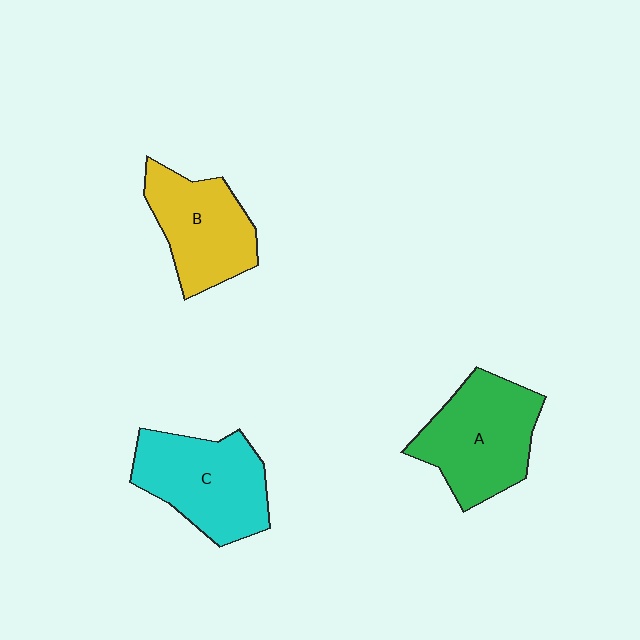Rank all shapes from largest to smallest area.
From largest to smallest: A (green), C (cyan), B (yellow).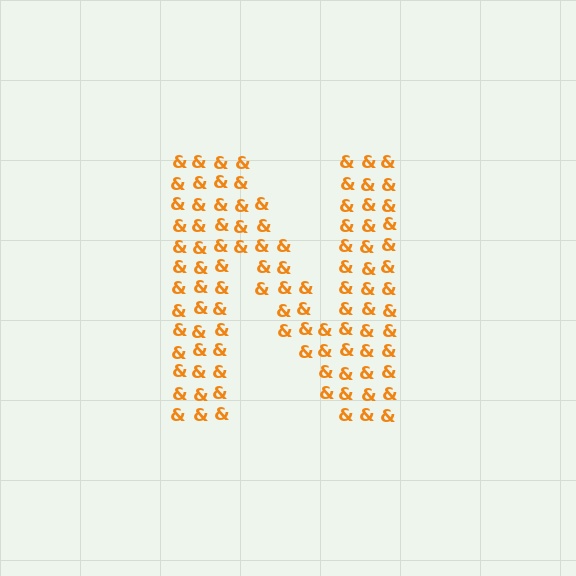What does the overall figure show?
The overall figure shows the letter N.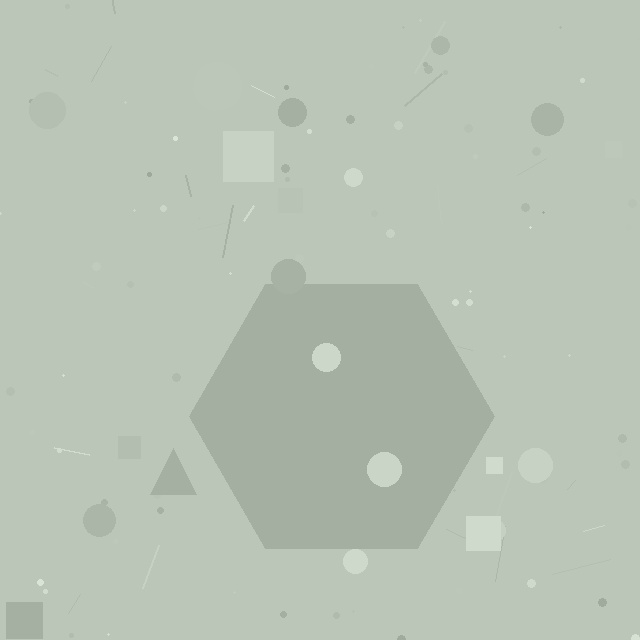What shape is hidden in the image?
A hexagon is hidden in the image.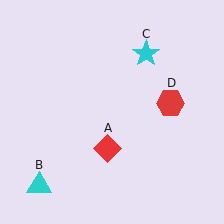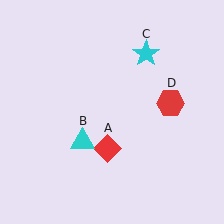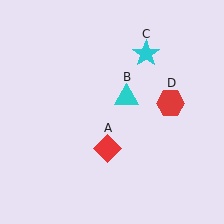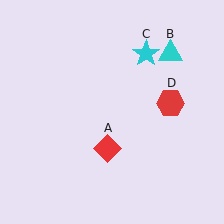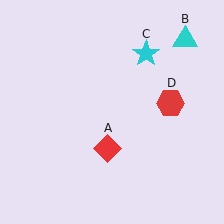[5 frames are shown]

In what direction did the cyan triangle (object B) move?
The cyan triangle (object B) moved up and to the right.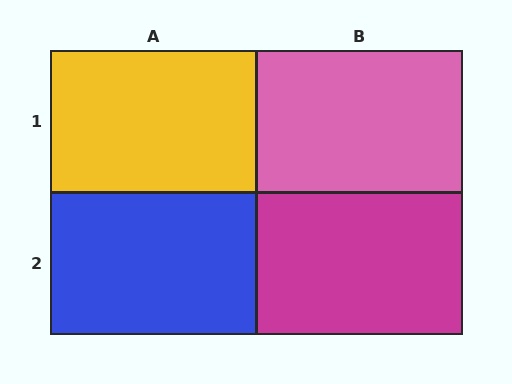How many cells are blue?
1 cell is blue.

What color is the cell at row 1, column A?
Yellow.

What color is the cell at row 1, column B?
Pink.